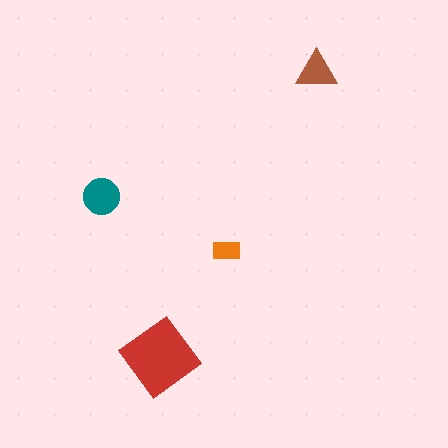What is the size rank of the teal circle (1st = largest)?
2nd.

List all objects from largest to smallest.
The red diamond, the teal circle, the brown triangle, the orange rectangle.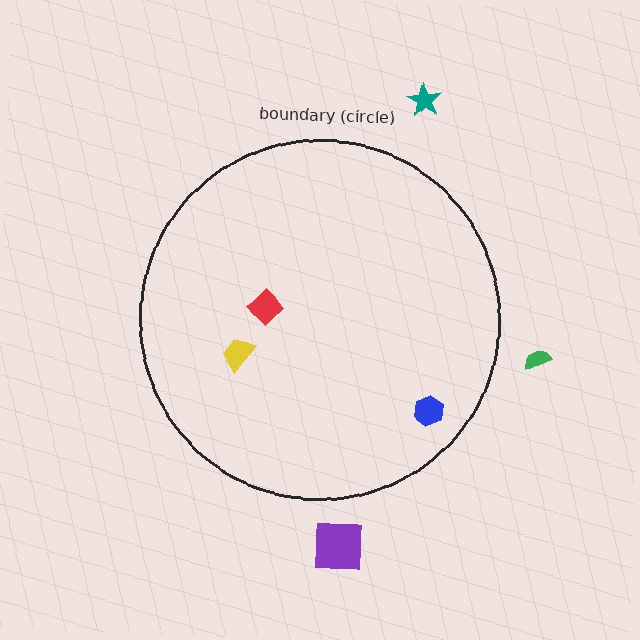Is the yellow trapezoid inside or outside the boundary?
Inside.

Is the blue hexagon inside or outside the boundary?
Inside.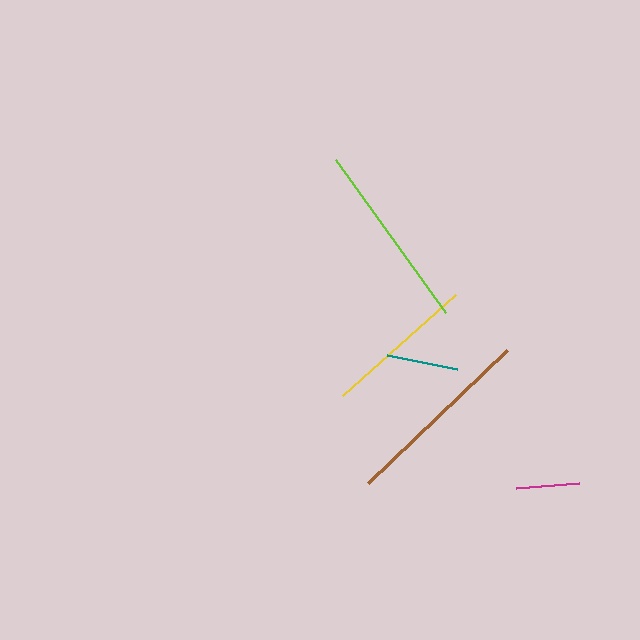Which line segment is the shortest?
The magenta line is the shortest at approximately 63 pixels.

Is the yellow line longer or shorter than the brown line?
The brown line is longer than the yellow line.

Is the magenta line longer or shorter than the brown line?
The brown line is longer than the magenta line.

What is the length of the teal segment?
The teal segment is approximately 71 pixels long.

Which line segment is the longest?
The brown line is the longest at approximately 193 pixels.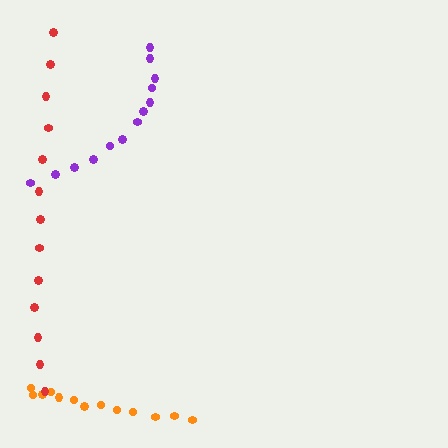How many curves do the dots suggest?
There are 3 distinct paths.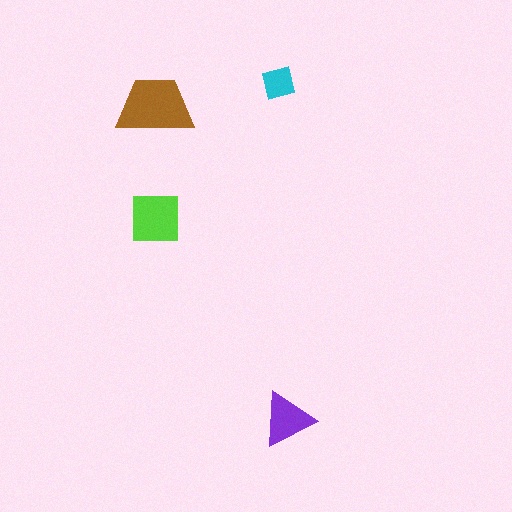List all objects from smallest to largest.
The cyan square, the purple triangle, the lime square, the brown trapezoid.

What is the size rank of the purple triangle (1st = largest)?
3rd.